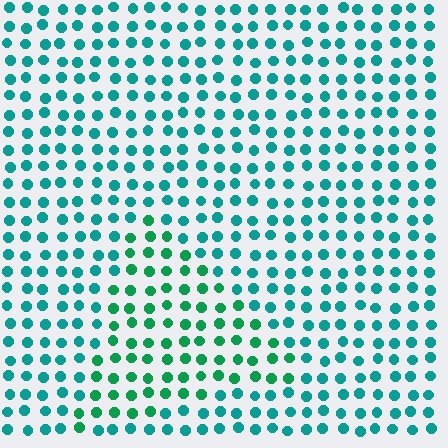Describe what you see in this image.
The image is filled with small teal elements in a uniform arrangement. A triangle-shaped region is visible where the elements are tinted to a slightly different hue, forming a subtle color boundary.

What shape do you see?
I see a triangle.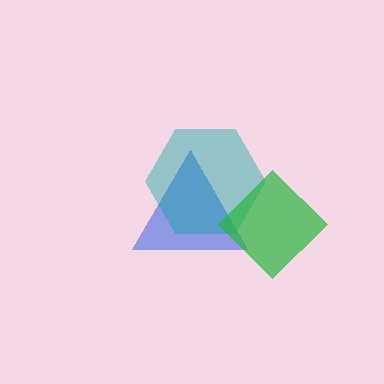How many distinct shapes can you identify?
There are 3 distinct shapes: a blue triangle, a teal hexagon, a green diamond.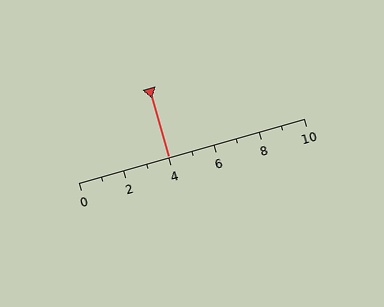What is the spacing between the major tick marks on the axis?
The major ticks are spaced 2 apart.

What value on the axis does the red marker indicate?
The marker indicates approximately 4.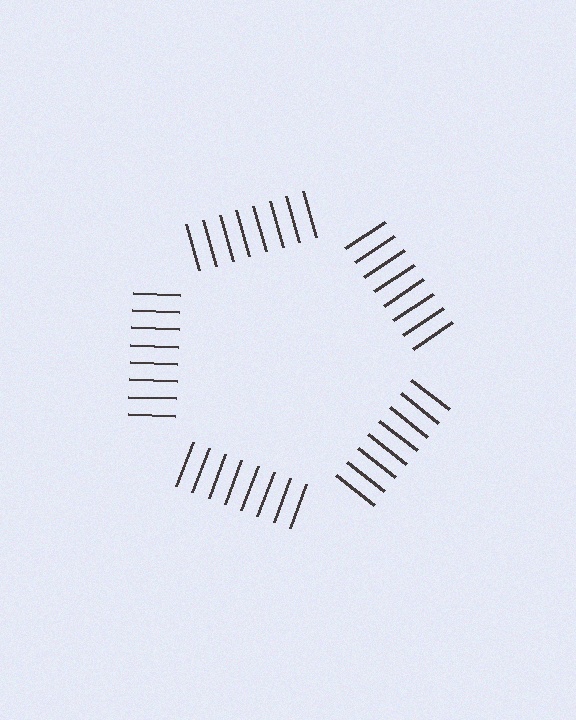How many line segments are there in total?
40 — 8 along each of the 5 edges.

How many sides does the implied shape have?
5 sides — the line-ends trace a pentagon.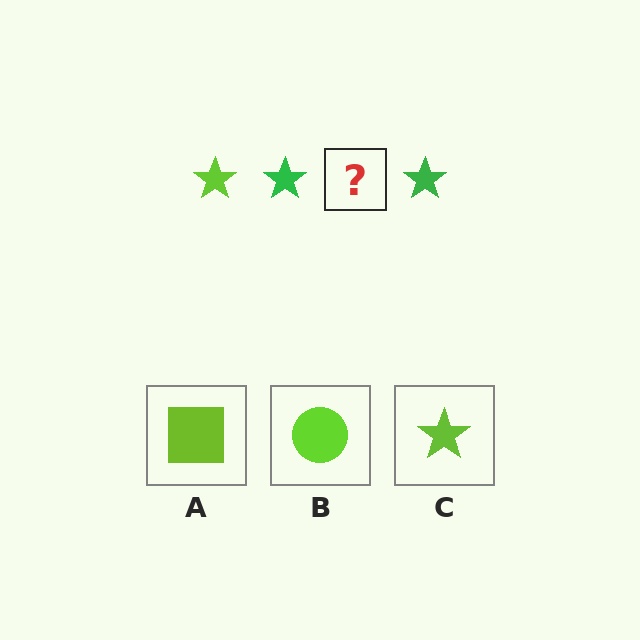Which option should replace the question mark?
Option C.